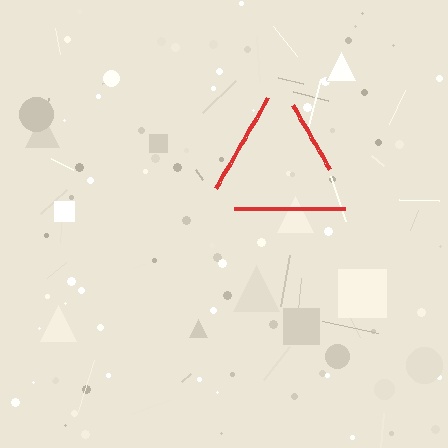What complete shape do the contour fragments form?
The contour fragments form a triangle.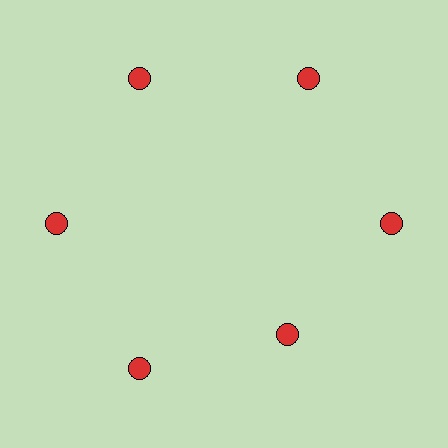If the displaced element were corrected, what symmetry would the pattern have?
It would have 6-fold rotational symmetry — the pattern would map onto itself every 60 degrees.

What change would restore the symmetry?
The symmetry would be restored by moving it outward, back onto the ring so that all 6 circles sit at equal angles and equal distance from the center.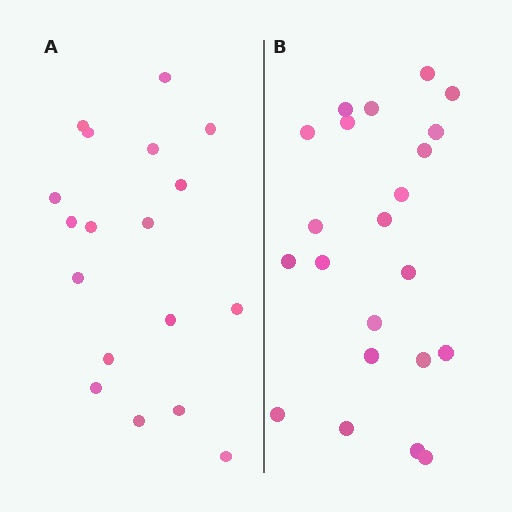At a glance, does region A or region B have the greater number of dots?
Region B (the right region) has more dots.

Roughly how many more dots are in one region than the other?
Region B has about 4 more dots than region A.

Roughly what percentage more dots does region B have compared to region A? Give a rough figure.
About 20% more.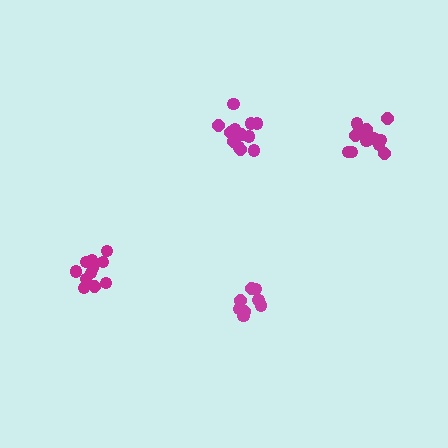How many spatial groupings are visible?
There are 4 spatial groupings.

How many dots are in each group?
Group 1: 12 dots, Group 2: 9 dots, Group 3: 13 dots, Group 4: 12 dots (46 total).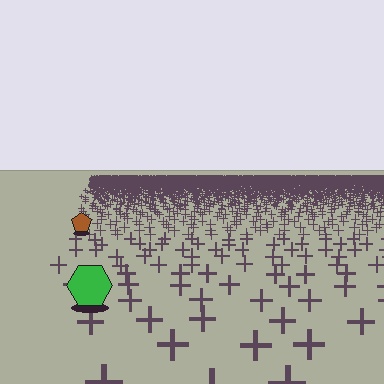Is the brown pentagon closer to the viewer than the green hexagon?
No. The green hexagon is closer — you can tell from the texture gradient: the ground texture is coarser near it.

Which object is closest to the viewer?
The green hexagon is closest. The texture marks near it are larger and more spread out.